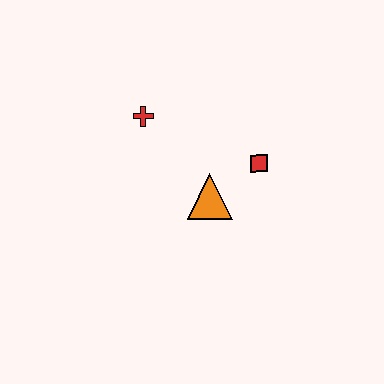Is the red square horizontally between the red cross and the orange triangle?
No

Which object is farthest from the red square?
The red cross is farthest from the red square.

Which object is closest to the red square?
The orange triangle is closest to the red square.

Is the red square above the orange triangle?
Yes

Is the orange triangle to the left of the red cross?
No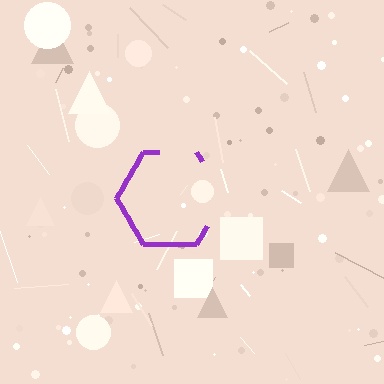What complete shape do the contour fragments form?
The contour fragments form a hexagon.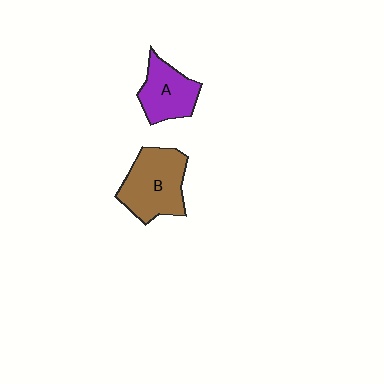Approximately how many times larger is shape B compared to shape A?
Approximately 1.4 times.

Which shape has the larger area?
Shape B (brown).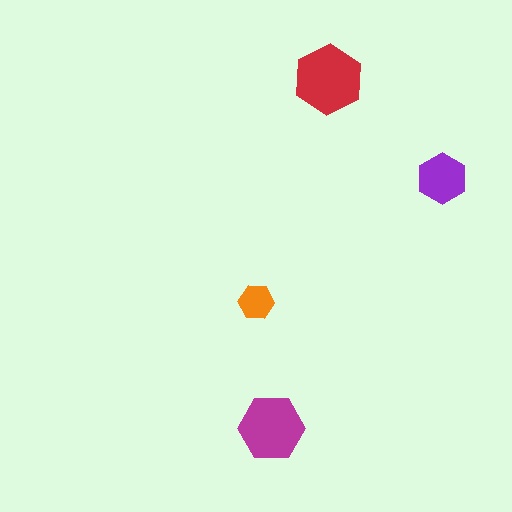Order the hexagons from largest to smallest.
the red one, the magenta one, the purple one, the orange one.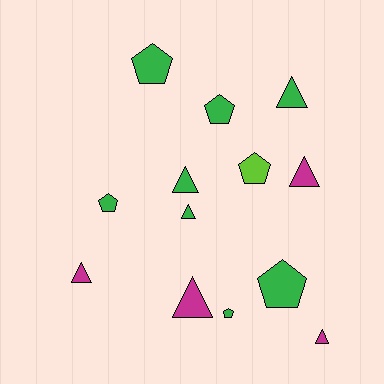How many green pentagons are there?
There are 5 green pentagons.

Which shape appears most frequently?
Triangle, with 7 objects.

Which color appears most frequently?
Green, with 8 objects.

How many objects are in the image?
There are 13 objects.